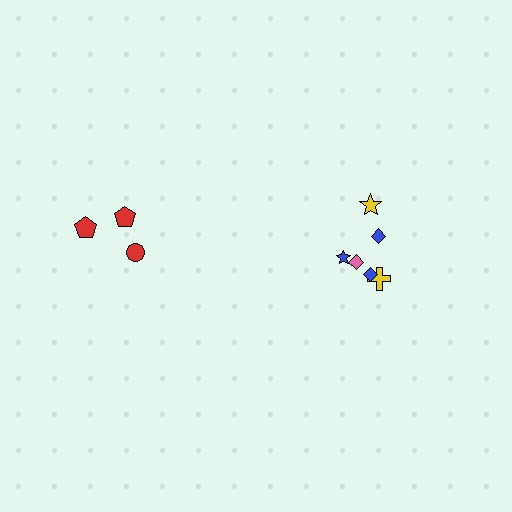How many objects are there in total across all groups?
There are 9 objects.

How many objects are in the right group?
There are 6 objects.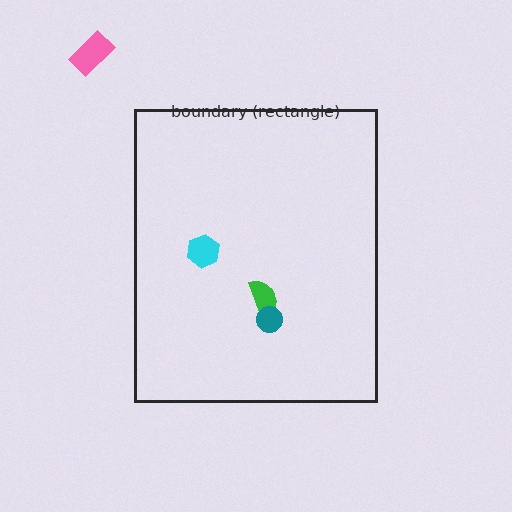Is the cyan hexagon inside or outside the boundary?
Inside.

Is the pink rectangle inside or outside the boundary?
Outside.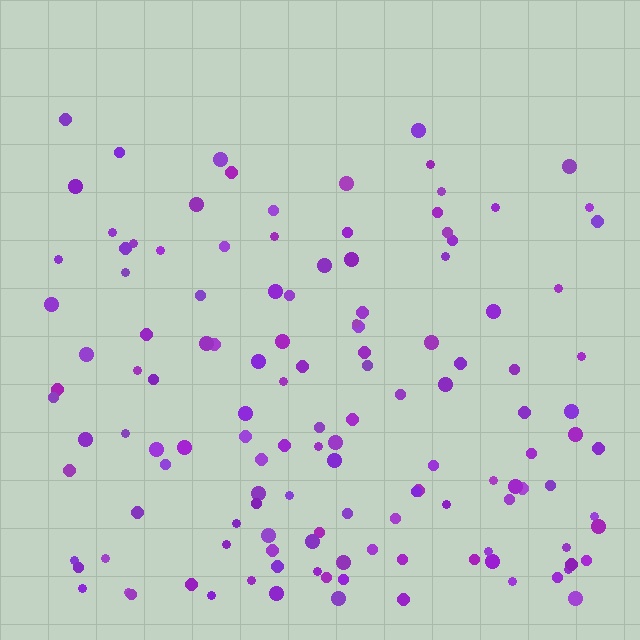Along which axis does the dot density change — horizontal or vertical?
Vertical.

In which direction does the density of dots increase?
From top to bottom, with the bottom side densest.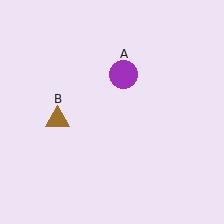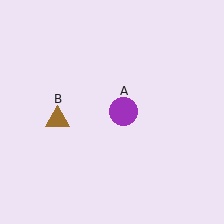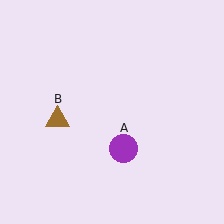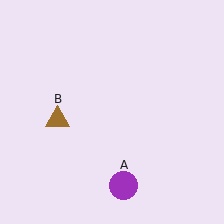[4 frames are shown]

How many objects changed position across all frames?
1 object changed position: purple circle (object A).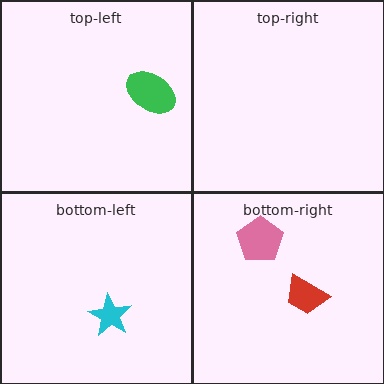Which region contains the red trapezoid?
The bottom-right region.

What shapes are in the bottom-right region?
The pink pentagon, the red trapezoid.